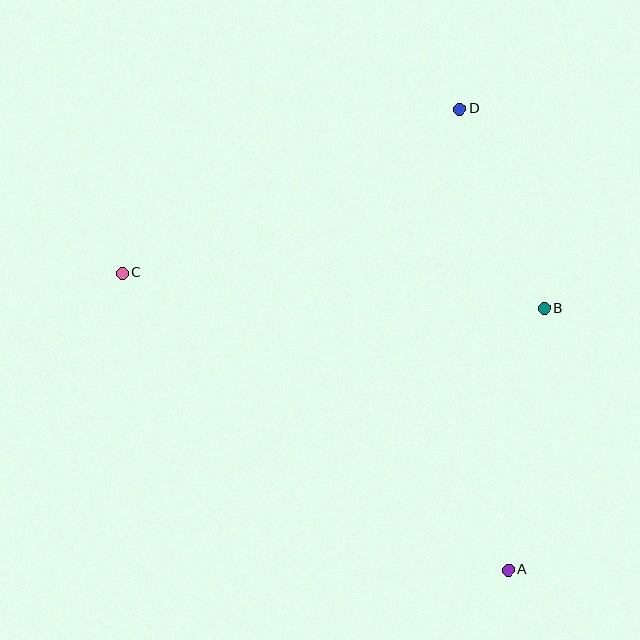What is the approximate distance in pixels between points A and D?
The distance between A and D is approximately 464 pixels.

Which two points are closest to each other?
Points B and D are closest to each other.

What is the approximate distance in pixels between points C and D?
The distance between C and D is approximately 375 pixels.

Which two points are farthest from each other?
Points A and C are farthest from each other.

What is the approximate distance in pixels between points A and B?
The distance between A and B is approximately 264 pixels.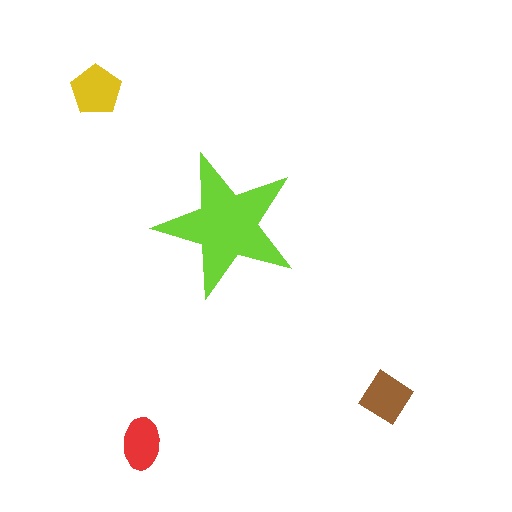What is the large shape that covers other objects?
A lime star.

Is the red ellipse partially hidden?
No, the red ellipse is fully visible.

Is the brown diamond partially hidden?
No, the brown diamond is fully visible.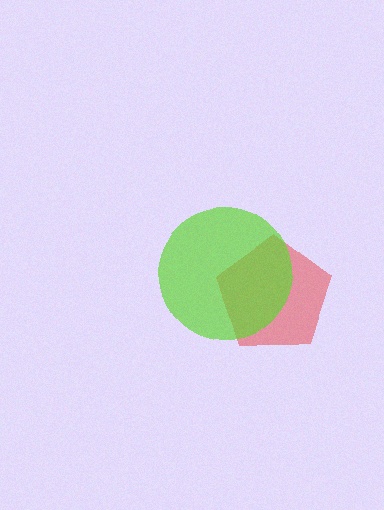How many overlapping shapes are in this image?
There are 2 overlapping shapes in the image.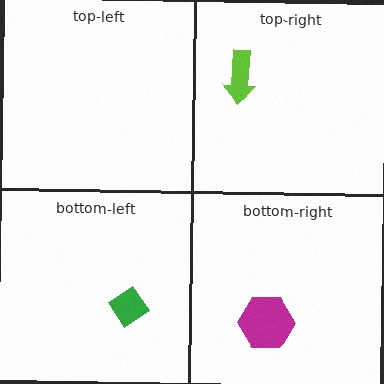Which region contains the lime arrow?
The top-right region.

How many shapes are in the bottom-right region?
1.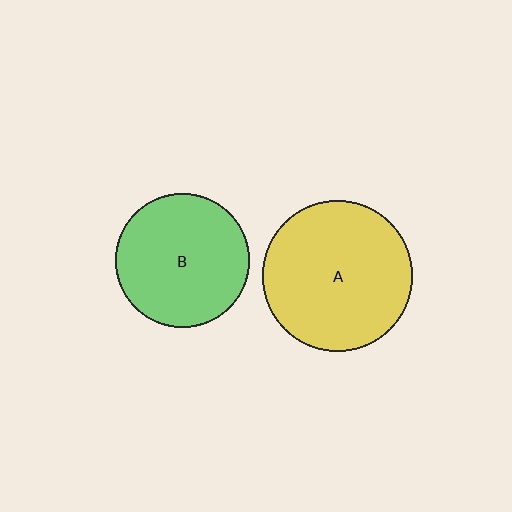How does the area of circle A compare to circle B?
Approximately 1.3 times.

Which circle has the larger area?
Circle A (yellow).